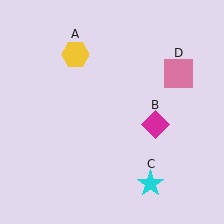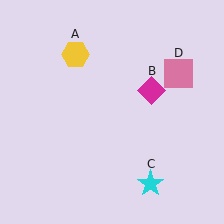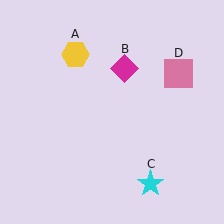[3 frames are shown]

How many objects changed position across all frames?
1 object changed position: magenta diamond (object B).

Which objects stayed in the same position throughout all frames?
Yellow hexagon (object A) and cyan star (object C) and pink square (object D) remained stationary.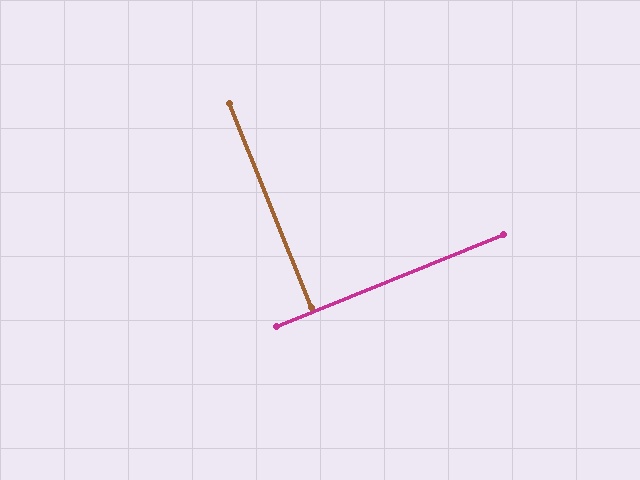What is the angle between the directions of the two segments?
Approximately 90 degrees.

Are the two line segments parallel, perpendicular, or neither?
Perpendicular — they meet at approximately 90°.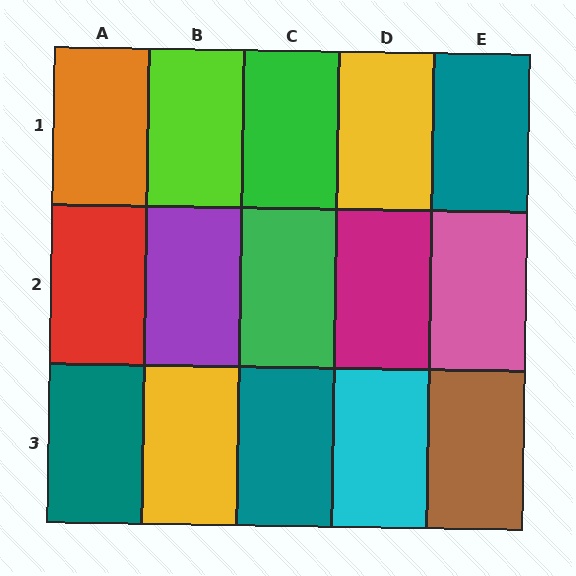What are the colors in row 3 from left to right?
Teal, yellow, teal, cyan, brown.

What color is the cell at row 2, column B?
Purple.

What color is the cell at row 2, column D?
Magenta.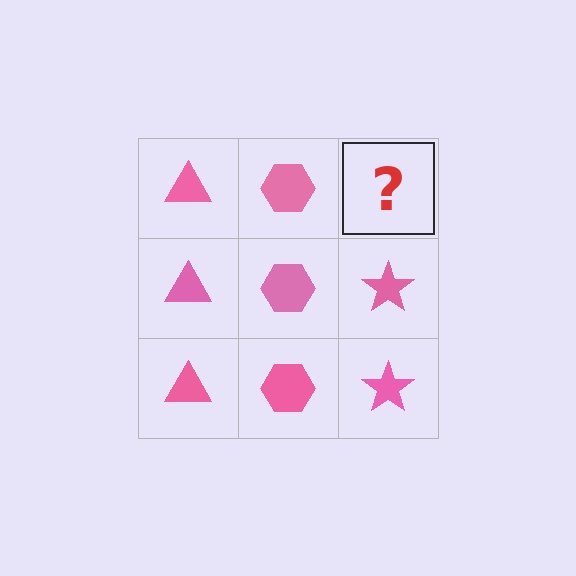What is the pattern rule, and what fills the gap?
The rule is that each column has a consistent shape. The gap should be filled with a pink star.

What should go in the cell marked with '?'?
The missing cell should contain a pink star.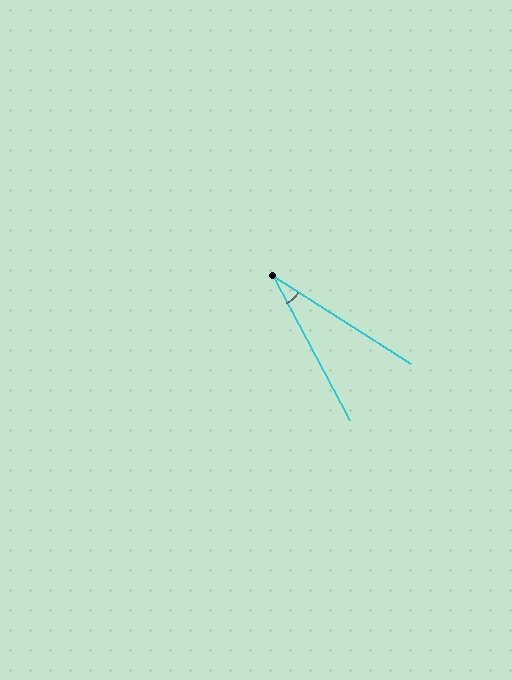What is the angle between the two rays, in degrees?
Approximately 29 degrees.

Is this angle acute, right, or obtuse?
It is acute.